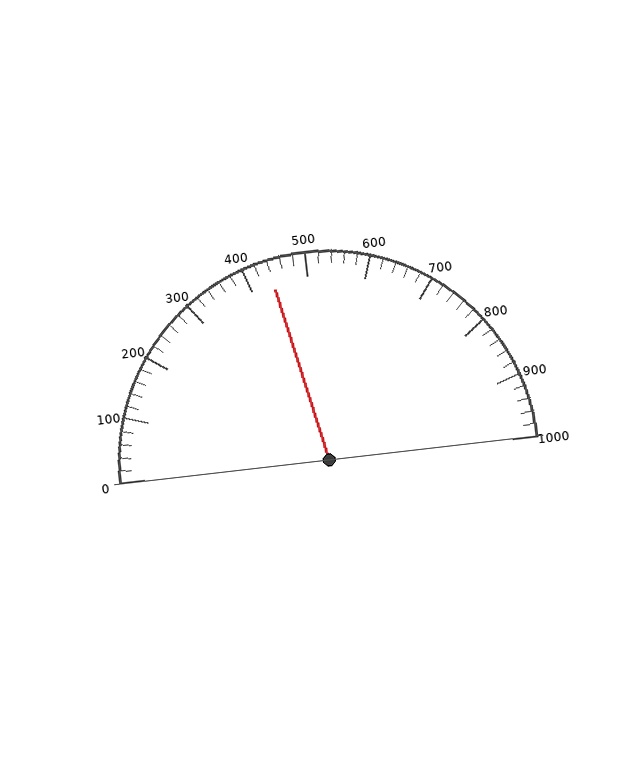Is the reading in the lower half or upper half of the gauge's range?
The reading is in the lower half of the range (0 to 1000).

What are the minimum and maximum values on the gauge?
The gauge ranges from 0 to 1000.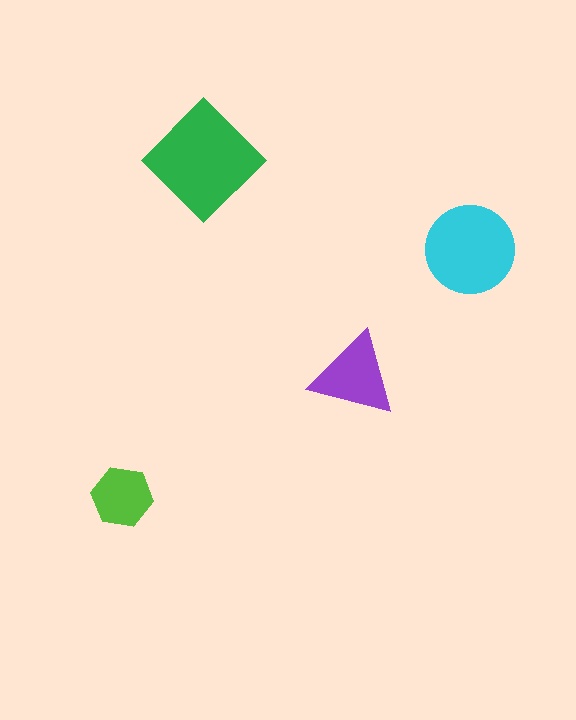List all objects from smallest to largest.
The lime hexagon, the purple triangle, the cyan circle, the green diamond.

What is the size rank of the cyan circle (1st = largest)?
2nd.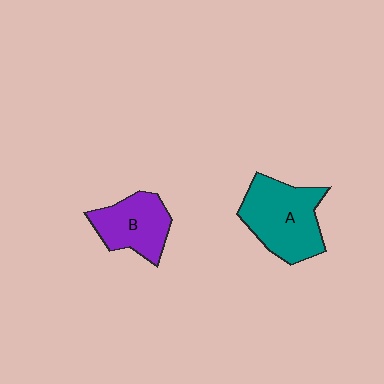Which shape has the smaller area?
Shape B (purple).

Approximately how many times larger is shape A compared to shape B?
Approximately 1.4 times.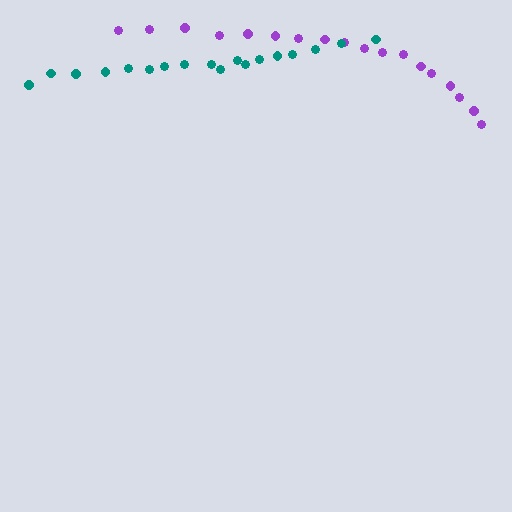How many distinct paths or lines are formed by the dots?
There are 2 distinct paths.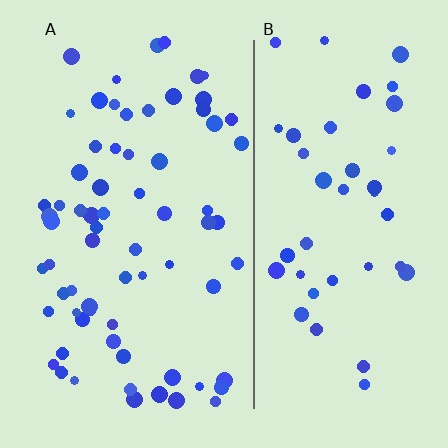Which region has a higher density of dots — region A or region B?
A (the left).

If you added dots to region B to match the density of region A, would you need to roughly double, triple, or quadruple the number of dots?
Approximately double.